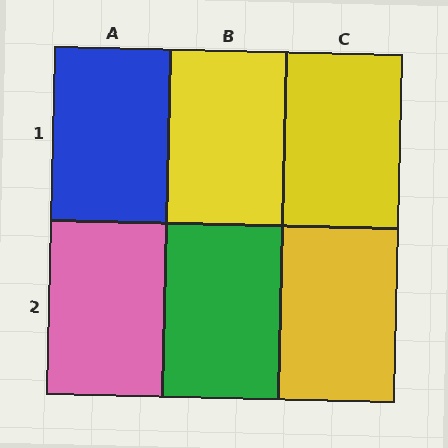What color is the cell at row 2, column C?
Yellow.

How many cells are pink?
1 cell is pink.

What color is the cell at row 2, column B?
Green.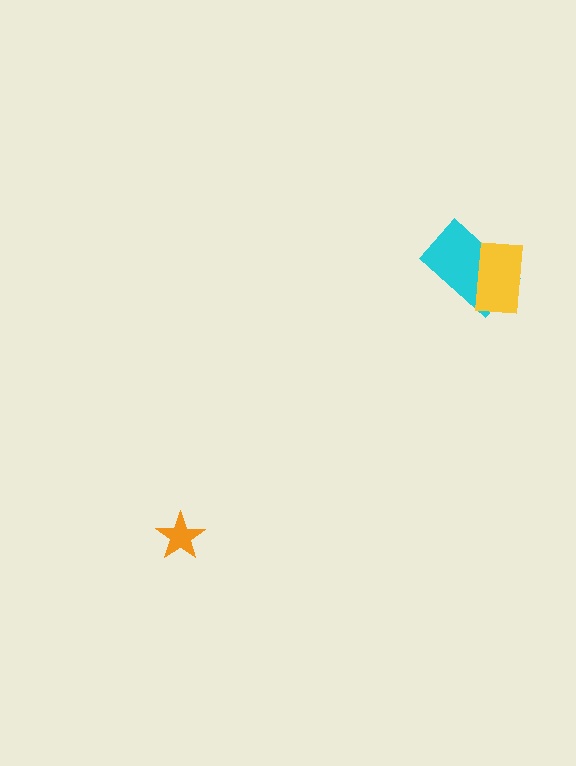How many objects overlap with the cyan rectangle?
1 object overlaps with the cyan rectangle.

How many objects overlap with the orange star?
0 objects overlap with the orange star.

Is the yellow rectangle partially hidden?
No, no other shape covers it.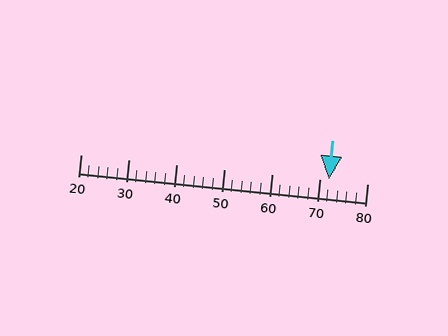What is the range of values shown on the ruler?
The ruler shows values from 20 to 80.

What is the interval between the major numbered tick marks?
The major tick marks are spaced 10 units apart.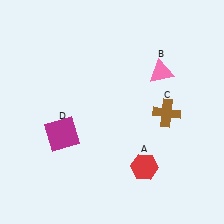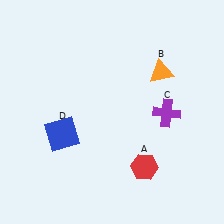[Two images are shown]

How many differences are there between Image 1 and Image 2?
There are 3 differences between the two images.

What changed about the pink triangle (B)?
In Image 1, B is pink. In Image 2, it changed to orange.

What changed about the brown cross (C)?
In Image 1, C is brown. In Image 2, it changed to purple.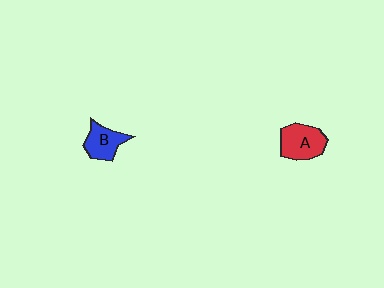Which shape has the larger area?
Shape A (red).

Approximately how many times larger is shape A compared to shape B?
Approximately 1.3 times.